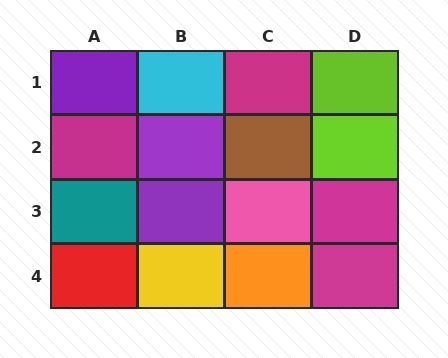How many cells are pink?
1 cell is pink.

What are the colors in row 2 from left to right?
Magenta, purple, brown, lime.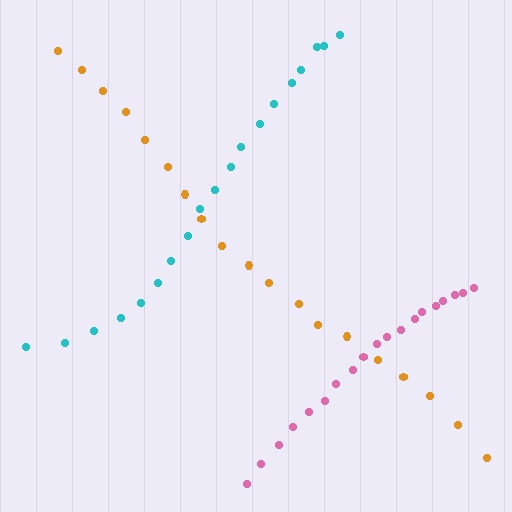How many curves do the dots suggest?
There are 3 distinct paths.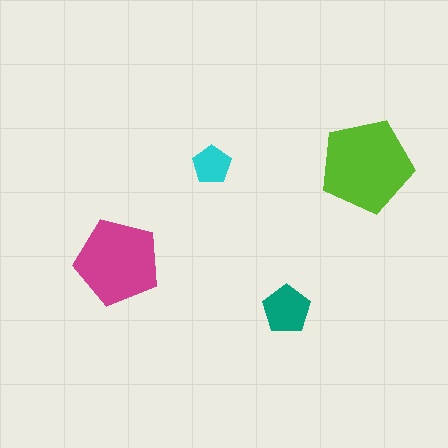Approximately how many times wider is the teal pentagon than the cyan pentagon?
About 1.5 times wider.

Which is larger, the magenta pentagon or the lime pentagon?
The lime one.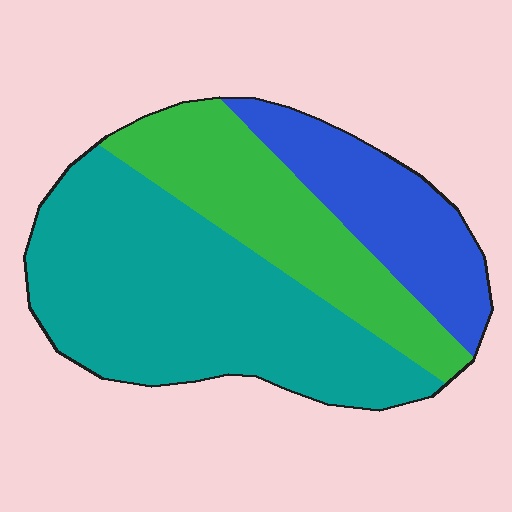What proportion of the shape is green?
Green covers around 30% of the shape.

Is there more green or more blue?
Green.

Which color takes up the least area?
Blue, at roughly 20%.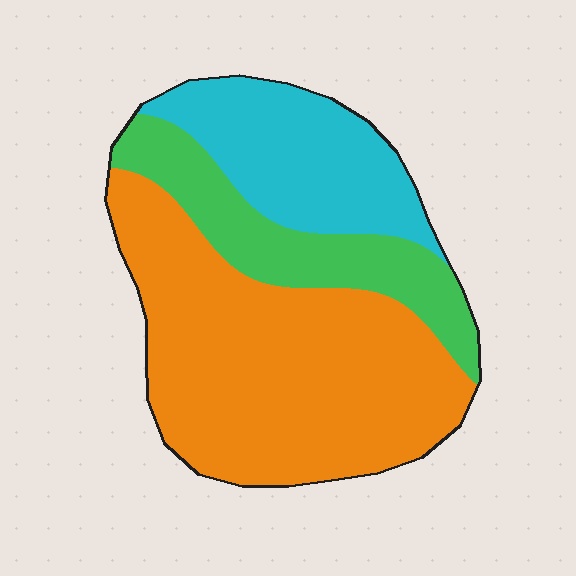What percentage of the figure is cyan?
Cyan takes up about one quarter (1/4) of the figure.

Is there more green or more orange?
Orange.